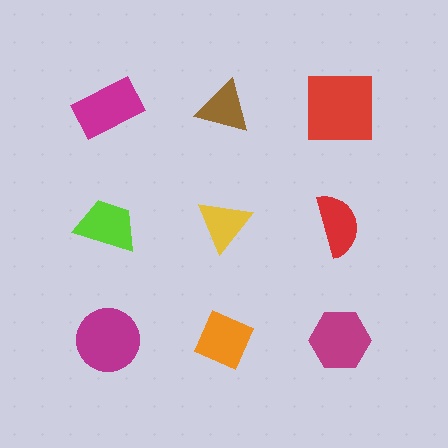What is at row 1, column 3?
A red square.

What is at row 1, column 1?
A magenta rectangle.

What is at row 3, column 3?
A magenta hexagon.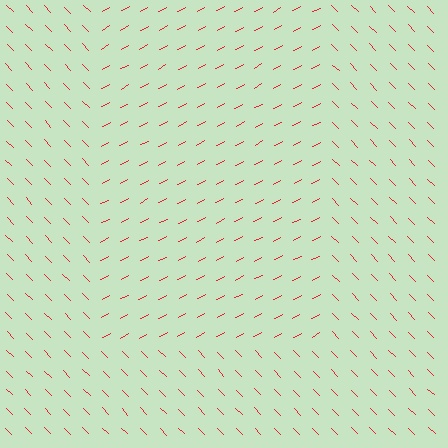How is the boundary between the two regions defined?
The boundary is defined purely by a change in line orientation (approximately 73 degrees difference). All lines are the same color and thickness.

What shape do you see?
I see a rectangle.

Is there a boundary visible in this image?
Yes, there is a texture boundary formed by a change in line orientation.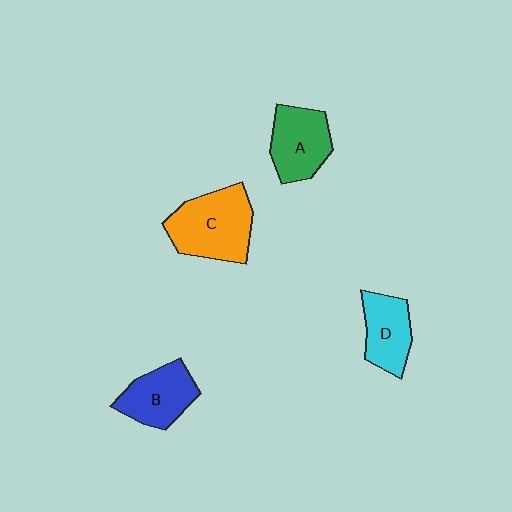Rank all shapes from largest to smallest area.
From largest to smallest: C (orange), A (green), B (blue), D (cyan).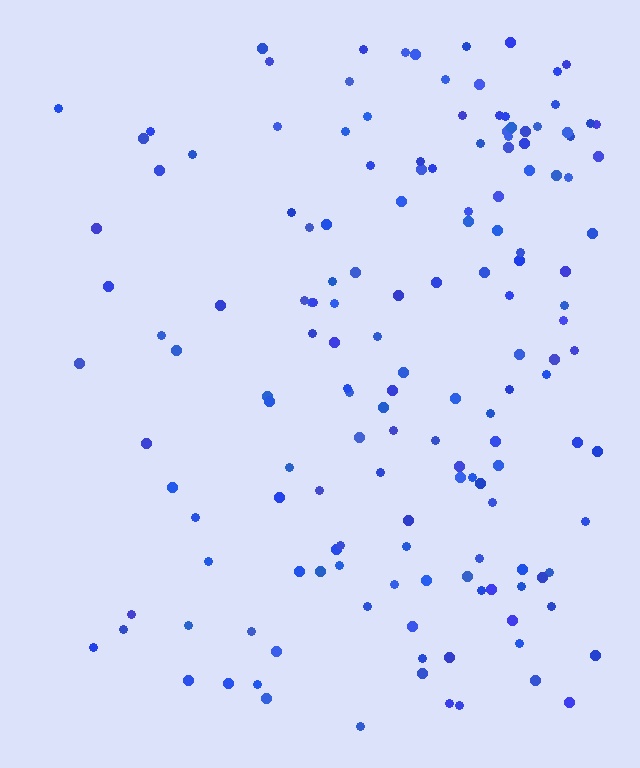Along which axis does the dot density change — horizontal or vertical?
Horizontal.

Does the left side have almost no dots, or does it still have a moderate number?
Still a moderate number, just noticeably fewer than the right.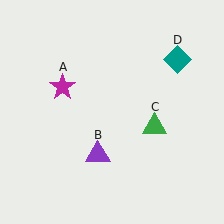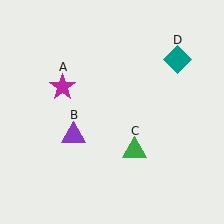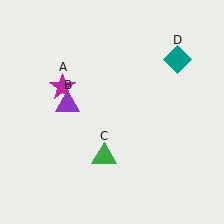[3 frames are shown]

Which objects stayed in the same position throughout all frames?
Magenta star (object A) and teal diamond (object D) remained stationary.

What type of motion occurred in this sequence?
The purple triangle (object B), green triangle (object C) rotated clockwise around the center of the scene.